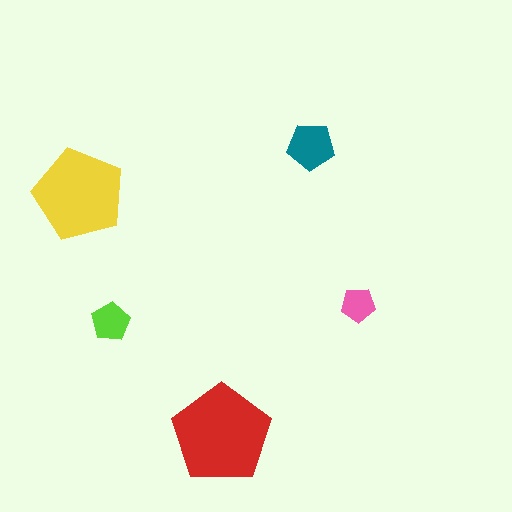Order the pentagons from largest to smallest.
the red one, the yellow one, the teal one, the lime one, the pink one.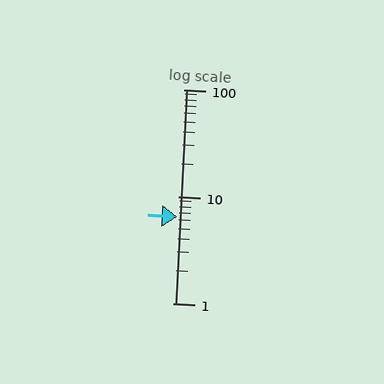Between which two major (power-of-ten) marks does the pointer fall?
The pointer is between 1 and 10.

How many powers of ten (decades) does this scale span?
The scale spans 2 decades, from 1 to 100.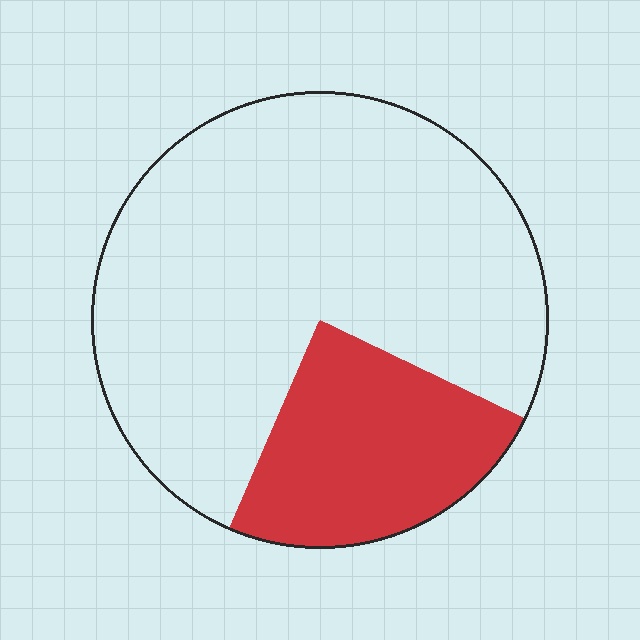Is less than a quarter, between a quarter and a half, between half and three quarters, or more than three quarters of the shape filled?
Less than a quarter.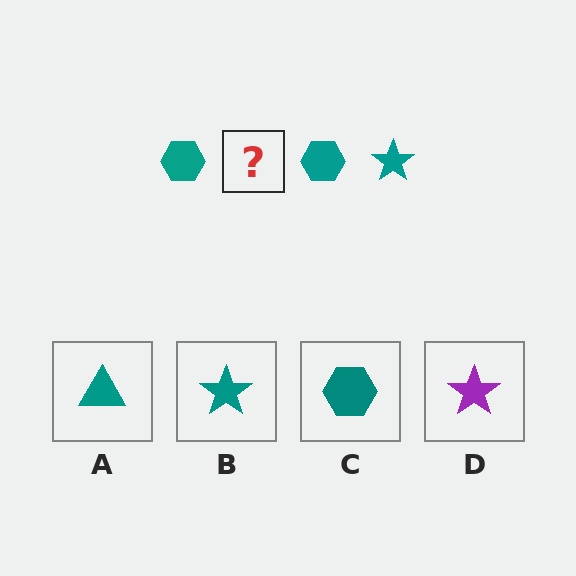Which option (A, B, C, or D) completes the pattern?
B.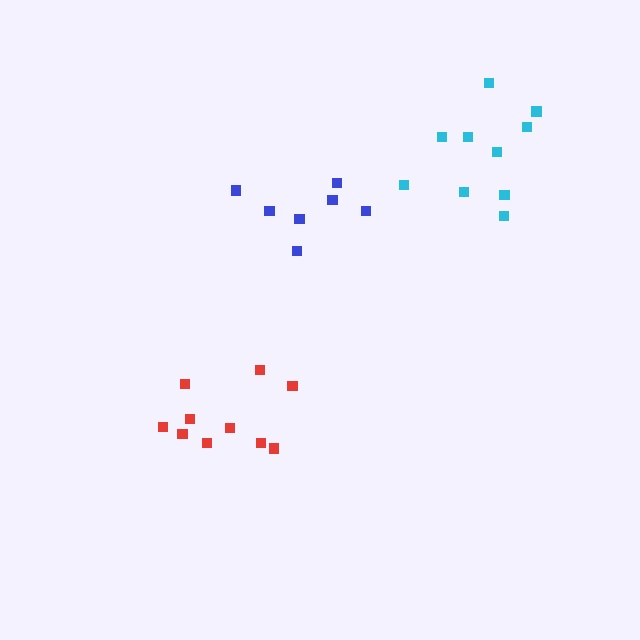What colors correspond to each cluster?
The clusters are colored: red, blue, cyan.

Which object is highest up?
The cyan cluster is topmost.